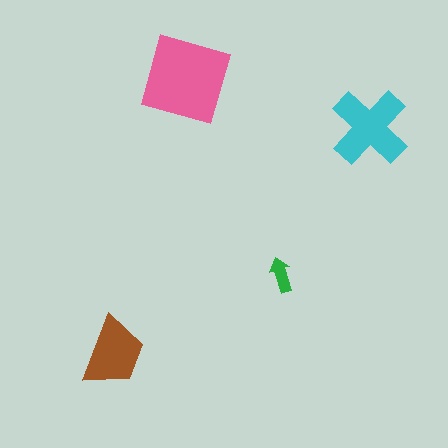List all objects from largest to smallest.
The pink diamond, the cyan cross, the brown trapezoid, the green arrow.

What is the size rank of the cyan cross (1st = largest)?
2nd.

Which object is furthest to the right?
The cyan cross is rightmost.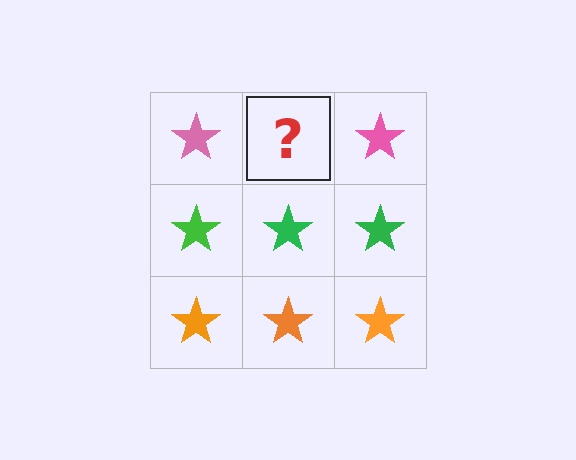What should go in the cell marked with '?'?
The missing cell should contain a pink star.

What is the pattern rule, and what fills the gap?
The rule is that each row has a consistent color. The gap should be filled with a pink star.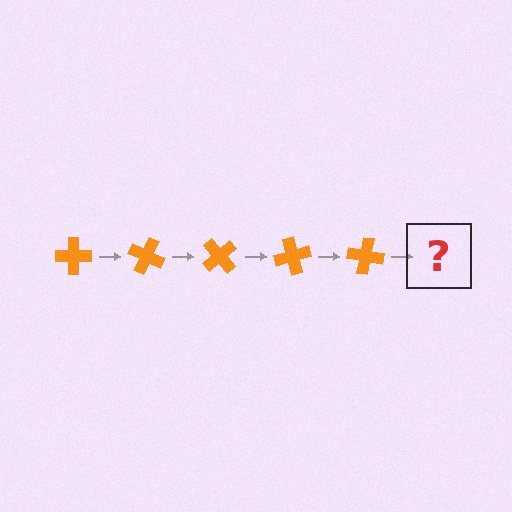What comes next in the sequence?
The next element should be an orange cross rotated 125 degrees.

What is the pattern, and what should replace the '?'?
The pattern is that the cross rotates 25 degrees each step. The '?' should be an orange cross rotated 125 degrees.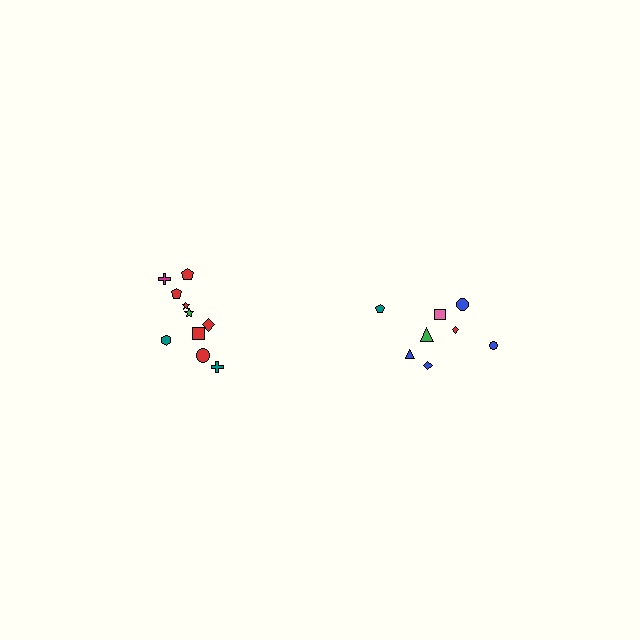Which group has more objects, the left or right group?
The left group.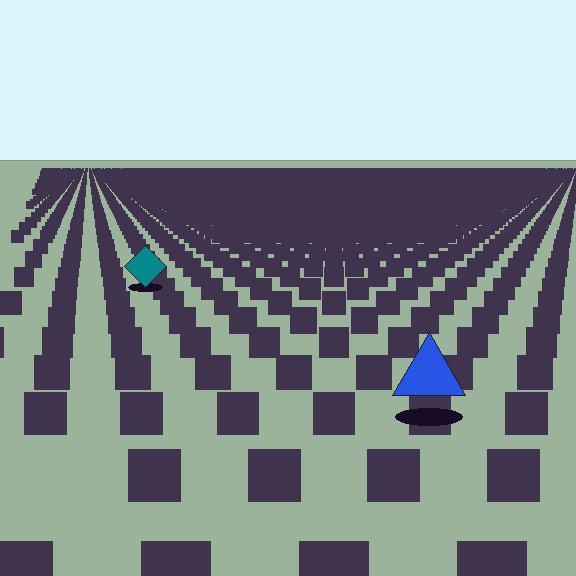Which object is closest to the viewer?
The blue triangle is closest. The texture marks near it are larger and more spread out.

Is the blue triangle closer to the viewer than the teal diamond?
Yes. The blue triangle is closer — you can tell from the texture gradient: the ground texture is coarser near it.